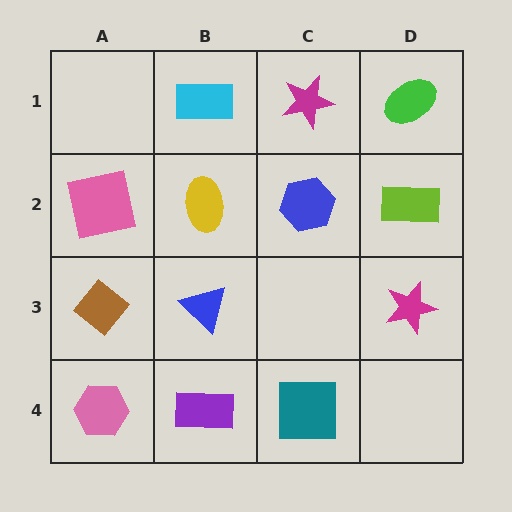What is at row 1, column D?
A green ellipse.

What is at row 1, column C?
A magenta star.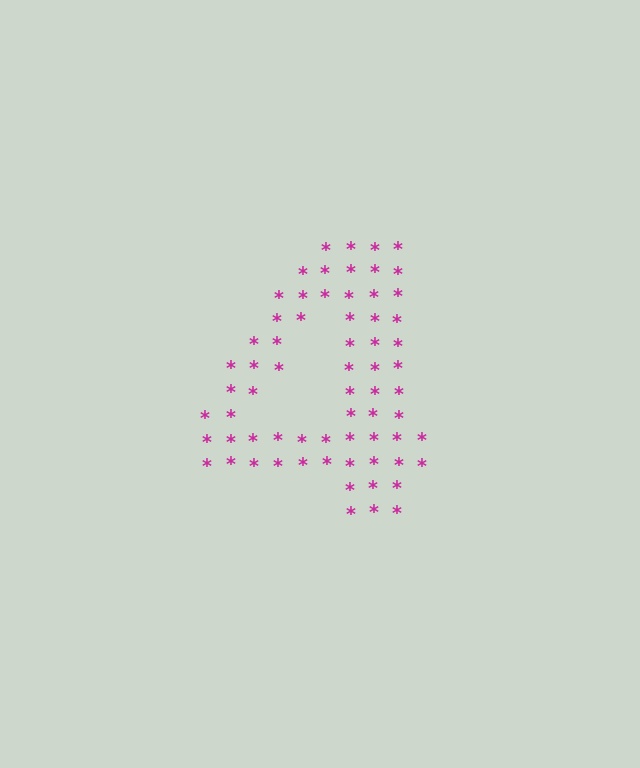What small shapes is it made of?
It is made of small asterisks.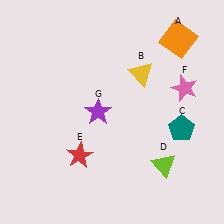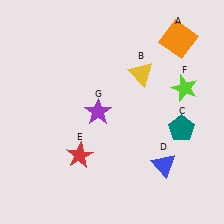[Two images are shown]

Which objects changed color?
D changed from lime to blue. F changed from pink to lime.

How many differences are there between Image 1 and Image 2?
There are 2 differences between the two images.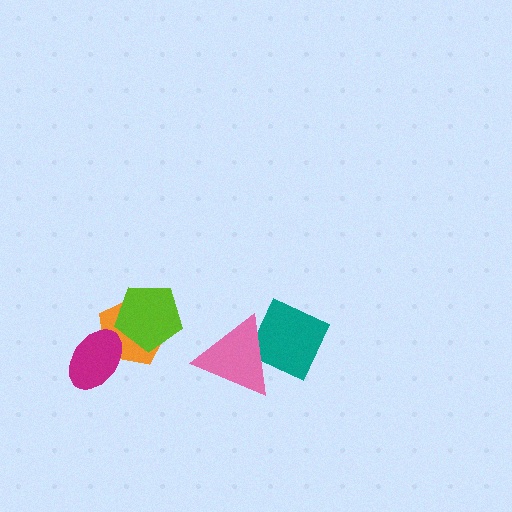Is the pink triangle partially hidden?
No, no other shape covers it.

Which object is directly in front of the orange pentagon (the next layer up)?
The lime pentagon is directly in front of the orange pentagon.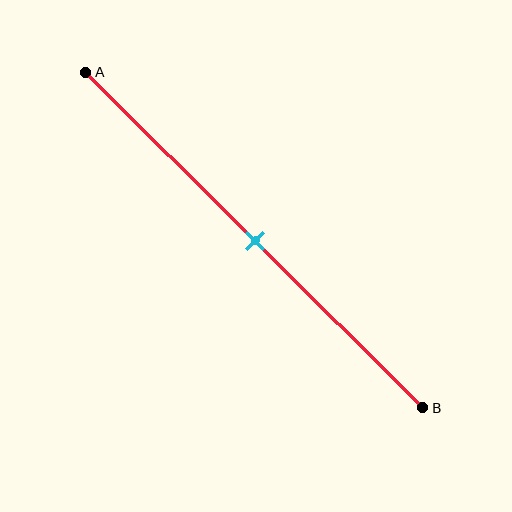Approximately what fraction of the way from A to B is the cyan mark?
The cyan mark is approximately 50% of the way from A to B.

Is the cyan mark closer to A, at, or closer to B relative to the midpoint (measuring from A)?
The cyan mark is approximately at the midpoint of segment AB.